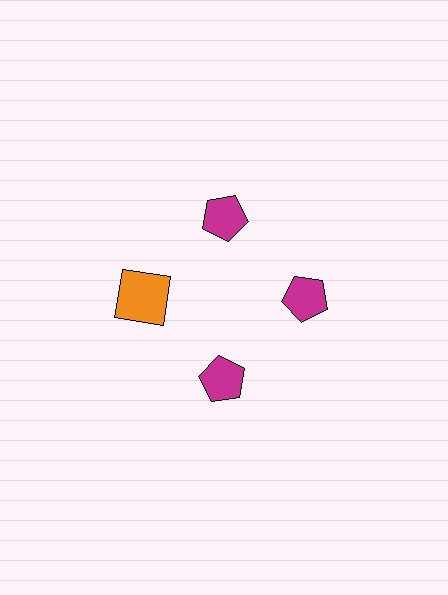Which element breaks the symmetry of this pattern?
The orange square at roughly the 9 o'clock position breaks the symmetry. All other shapes are magenta pentagons.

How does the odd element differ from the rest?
It differs in both color (orange instead of magenta) and shape (square instead of pentagon).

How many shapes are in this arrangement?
There are 4 shapes arranged in a ring pattern.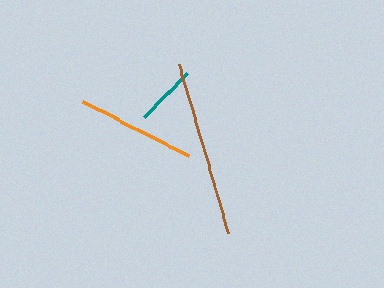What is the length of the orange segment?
The orange segment is approximately 119 pixels long.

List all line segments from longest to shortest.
From longest to shortest: brown, orange, teal.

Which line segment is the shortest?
The teal line is the shortest at approximately 63 pixels.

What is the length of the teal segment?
The teal segment is approximately 63 pixels long.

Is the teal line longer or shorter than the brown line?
The brown line is longer than the teal line.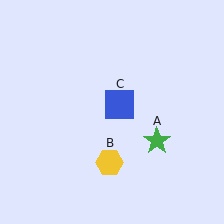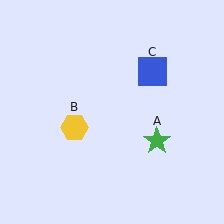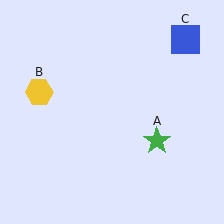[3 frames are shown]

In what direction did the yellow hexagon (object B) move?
The yellow hexagon (object B) moved up and to the left.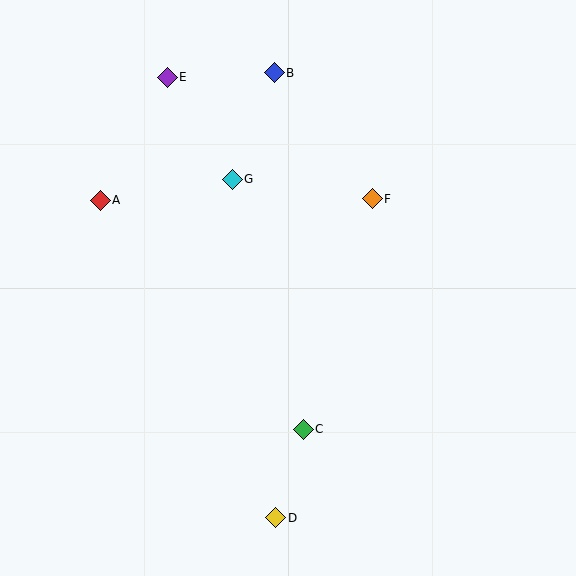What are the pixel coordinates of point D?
Point D is at (276, 518).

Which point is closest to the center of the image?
Point G at (232, 179) is closest to the center.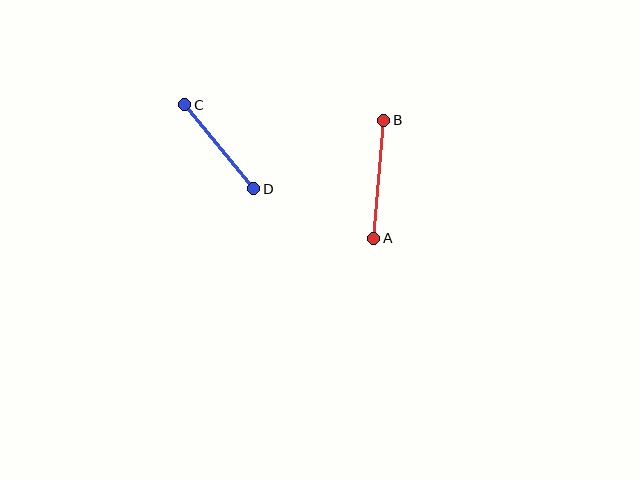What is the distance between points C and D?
The distance is approximately 109 pixels.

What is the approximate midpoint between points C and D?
The midpoint is at approximately (219, 147) pixels.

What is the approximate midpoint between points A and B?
The midpoint is at approximately (379, 179) pixels.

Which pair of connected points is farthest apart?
Points A and B are farthest apart.